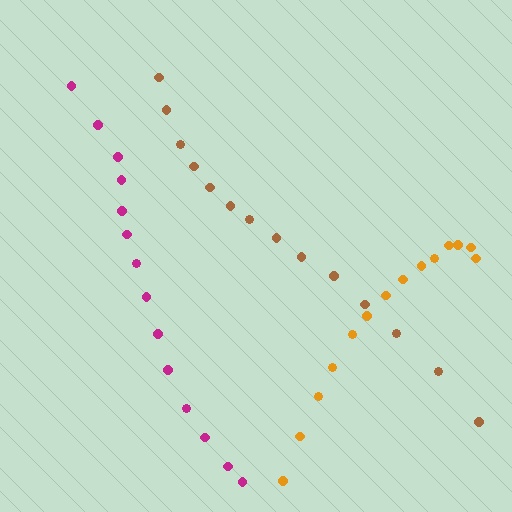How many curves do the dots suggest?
There are 3 distinct paths.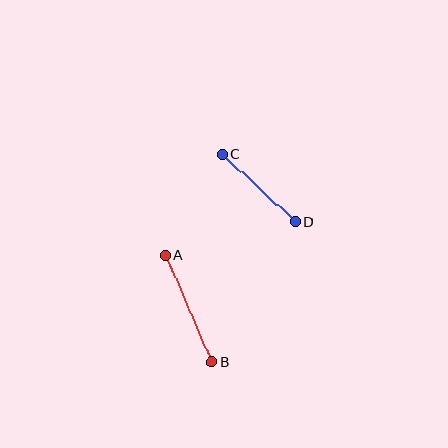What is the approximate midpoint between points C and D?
The midpoint is at approximately (259, 188) pixels.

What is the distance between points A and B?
The distance is approximately 117 pixels.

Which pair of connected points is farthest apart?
Points A and B are farthest apart.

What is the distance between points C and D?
The distance is approximately 99 pixels.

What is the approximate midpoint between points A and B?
The midpoint is at approximately (188, 309) pixels.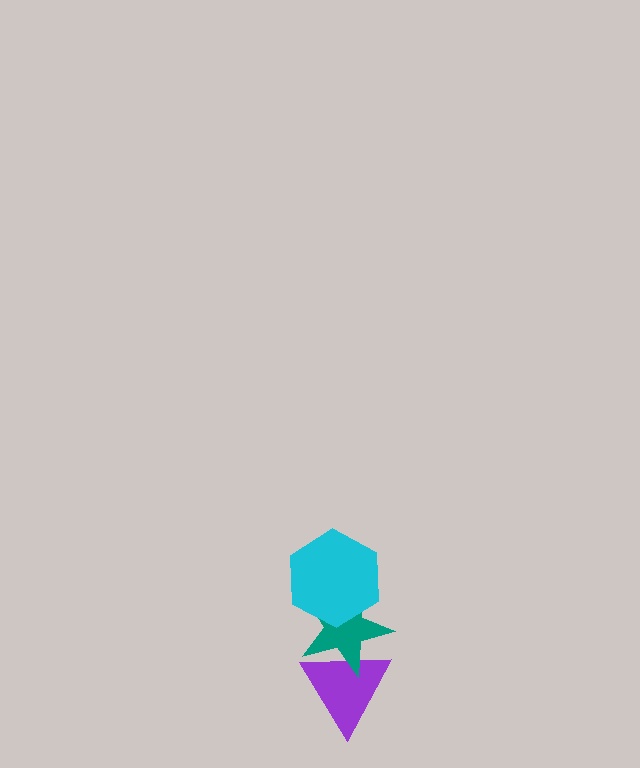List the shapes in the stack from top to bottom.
From top to bottom: the cyan hexagon, the teal star, the purple triangle.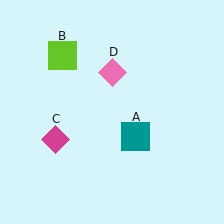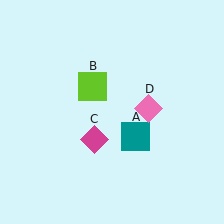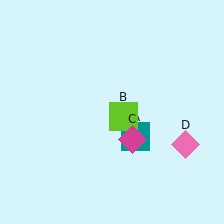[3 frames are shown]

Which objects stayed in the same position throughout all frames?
Teal square (object A) remained stationary.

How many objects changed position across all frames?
3 objects changed position: lime square (object B), magenta diamond (object C), pink diamond (object D).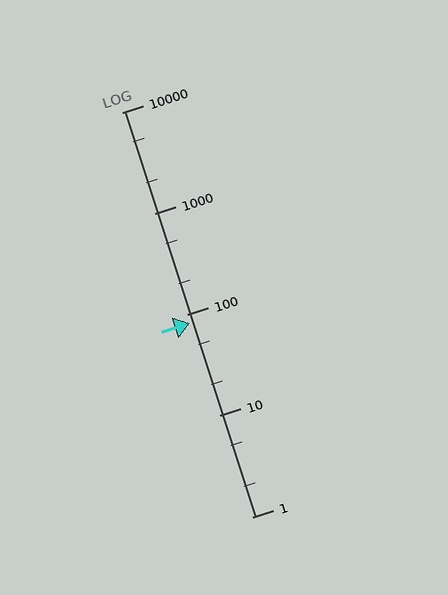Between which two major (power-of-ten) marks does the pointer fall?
The pointer is between 10 and 100.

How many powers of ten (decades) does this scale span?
The scale spans 4 decades, from 1 to 10000.